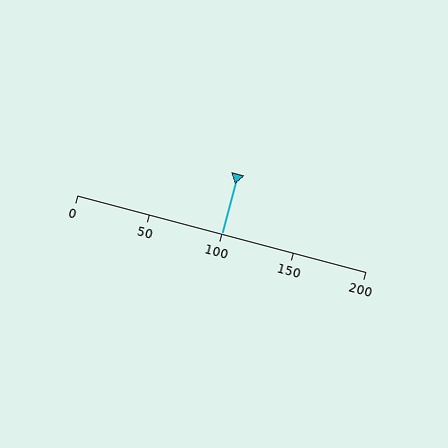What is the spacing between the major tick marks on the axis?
The major ticks are spaced 50 apart.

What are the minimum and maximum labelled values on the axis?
The axis runs from 0 to 200.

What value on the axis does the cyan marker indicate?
The marker indicates approximately 100.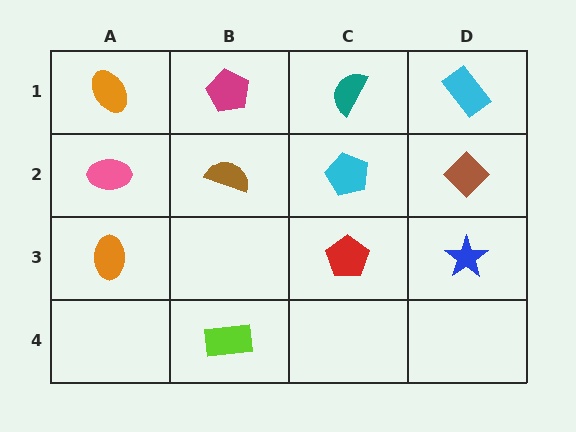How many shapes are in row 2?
4 shapes.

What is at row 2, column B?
A brown semicircle.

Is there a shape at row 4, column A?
No, that cell is empty.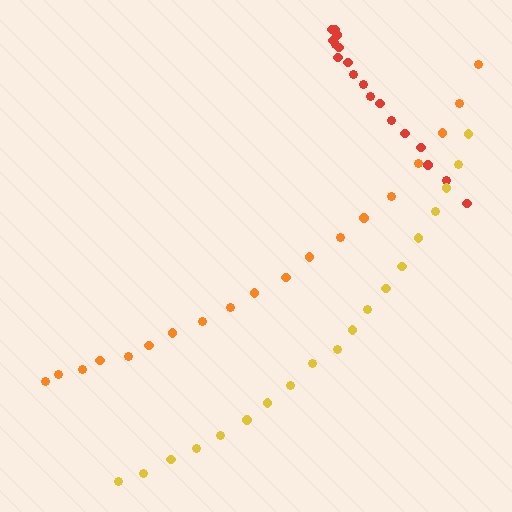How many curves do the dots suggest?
There are 3 distinct paths.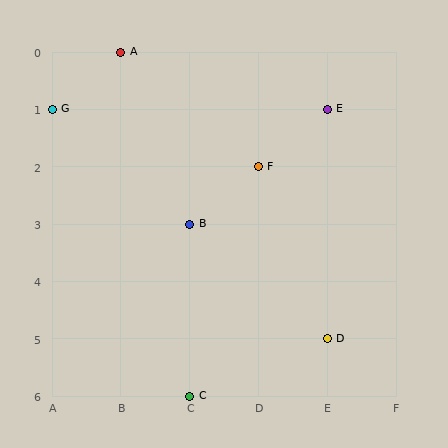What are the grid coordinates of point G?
Point G is at grid coordinates (A, 1).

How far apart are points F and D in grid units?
Points F and D are 1 column and 3 rows apart (about 3.2 grid units diagonally).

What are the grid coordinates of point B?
Point B is at grid coordinates (C, 3).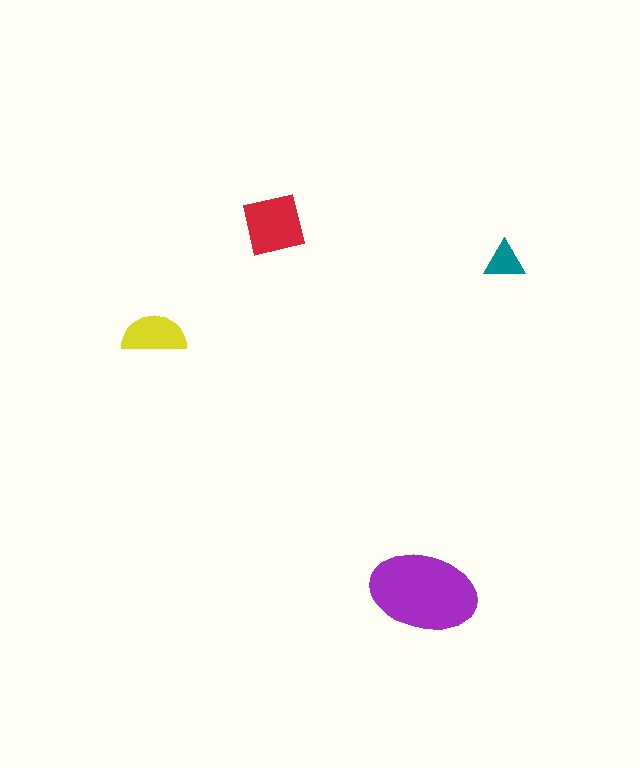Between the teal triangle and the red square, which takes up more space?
The red square.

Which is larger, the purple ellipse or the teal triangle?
The purple ellipse.